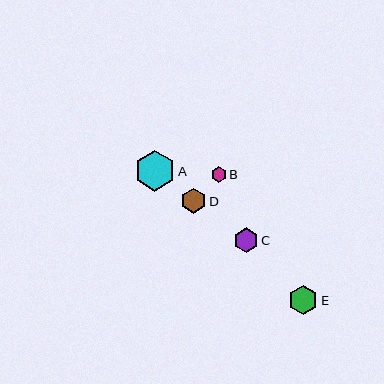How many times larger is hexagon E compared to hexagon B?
Hexagon E is approximately 1.9 times the size of hexagon B.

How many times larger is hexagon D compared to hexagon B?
Hexagon D is approximately 1.6 times the size of hexagon B.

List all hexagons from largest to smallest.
From largest to smallest: A, E, D, C, B.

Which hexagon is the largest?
Hexagon A is the largest with a size of approximately 41 pixels.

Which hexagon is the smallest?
Hexagon B is the smallest with a size of approximately 15 pixels.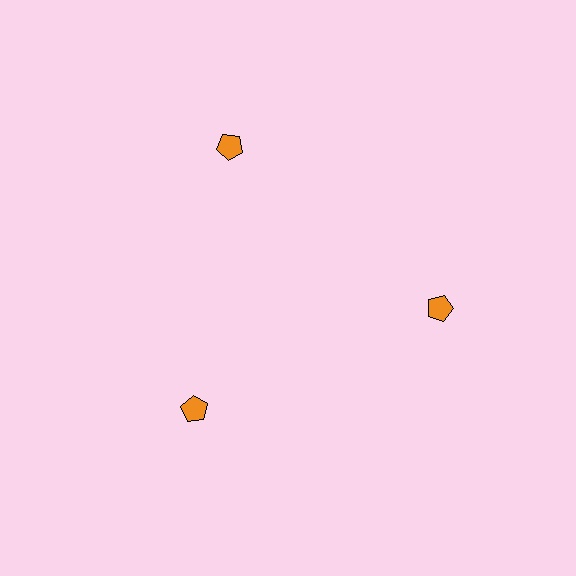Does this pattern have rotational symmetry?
Yes, this pattern has 3-fold rotational symmetry. It looks the same after rotating 120 degrees around the center.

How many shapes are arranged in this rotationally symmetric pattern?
There are 3 shapes, arranged in 3 groups of 1.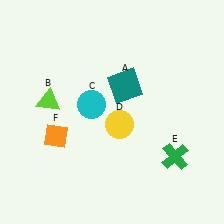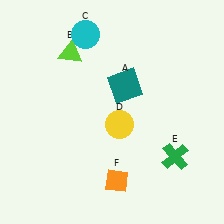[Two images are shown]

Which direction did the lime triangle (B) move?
The lime triangle (B) moved up.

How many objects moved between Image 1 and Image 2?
3 objects moved between the two images.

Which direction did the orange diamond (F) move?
The orange diamond (F) moved right.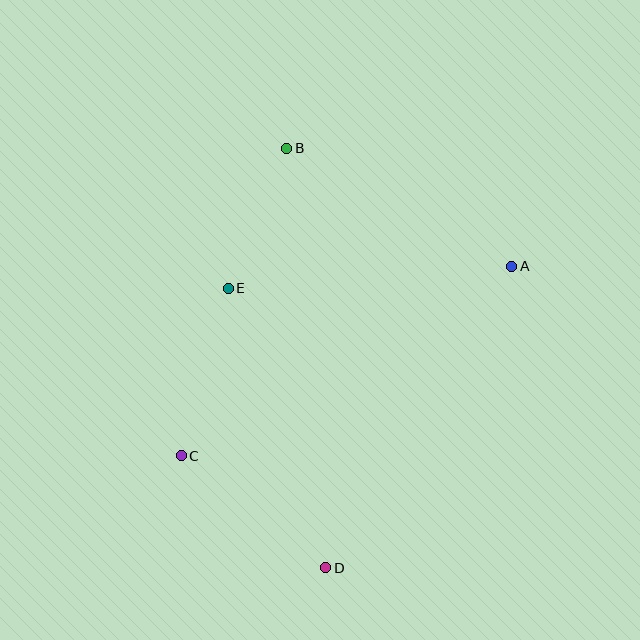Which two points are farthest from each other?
Points B and D are farthest from each other.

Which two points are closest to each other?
Points B and E are closest to each other.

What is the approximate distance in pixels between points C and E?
The distance between C and E is approximately 174 pixels.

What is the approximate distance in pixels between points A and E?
The distance between A and E is approximately 284 pixels.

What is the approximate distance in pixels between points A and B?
The distance between A and B is approximately 254 pixels.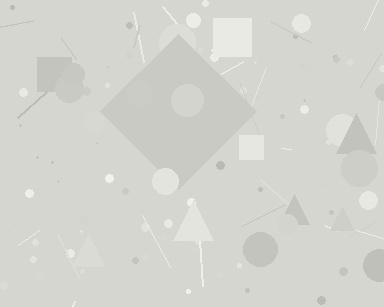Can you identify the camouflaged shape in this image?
The camouflaged shape is a diamond.